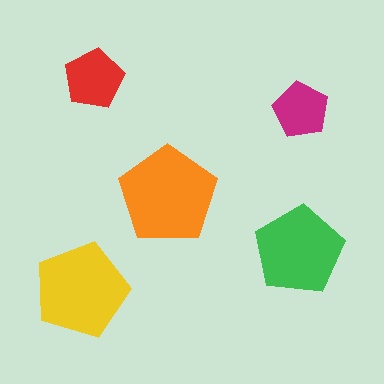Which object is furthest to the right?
The magenta pentagon is rightmost.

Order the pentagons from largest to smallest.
the orange one, the yellow one, the green one, the red one, the magenta one.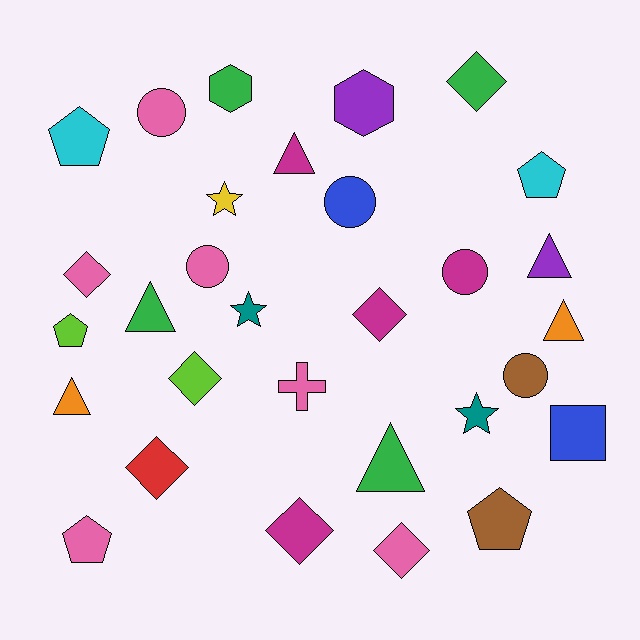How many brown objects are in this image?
There are 2 brown objects.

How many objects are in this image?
There are 30 objects.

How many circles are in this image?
There are 5 circles.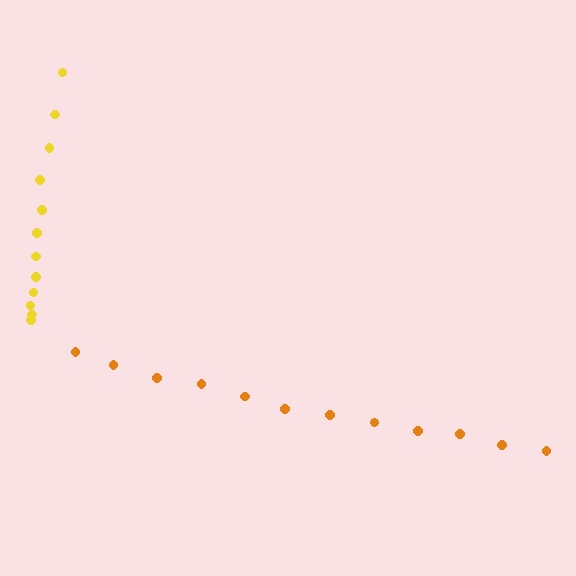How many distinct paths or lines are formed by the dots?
There are 2 distinct paths.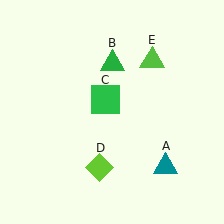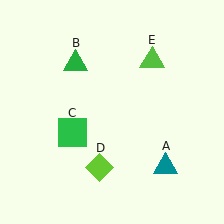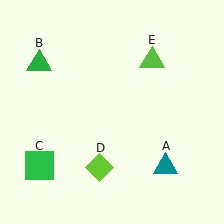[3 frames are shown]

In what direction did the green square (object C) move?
The green square (object C) moved down and to the left.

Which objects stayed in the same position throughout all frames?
Teal triangle (object A) and lime diamond (object D) and lime triangle (object E) remained stationary.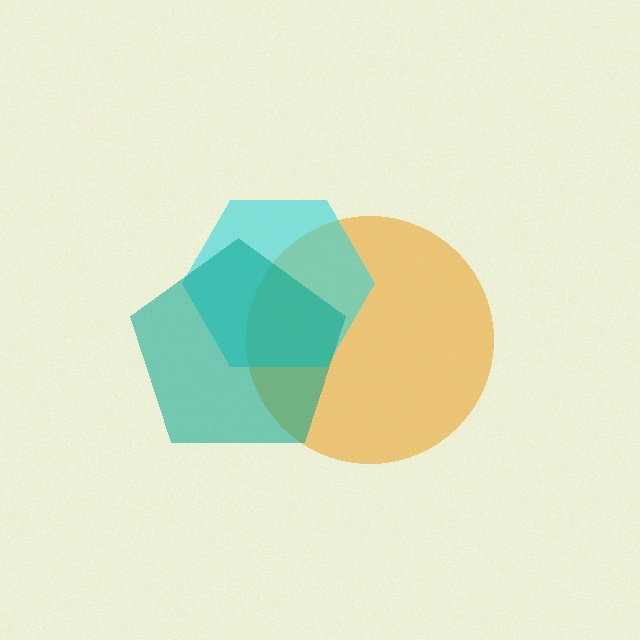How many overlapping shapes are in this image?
There are 3 overlapping shapes in the image.